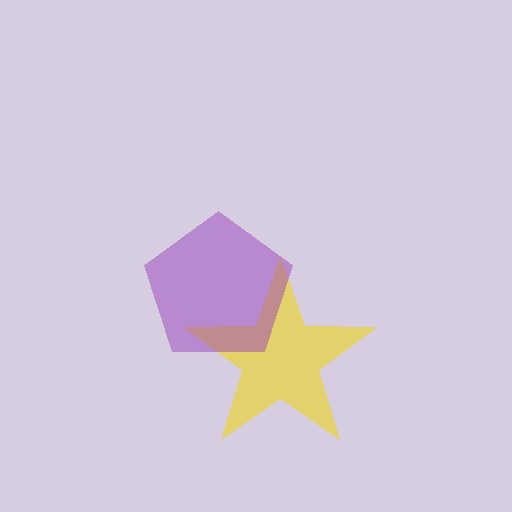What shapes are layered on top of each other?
The layered shapes are: a yellow star, a purple pentagon.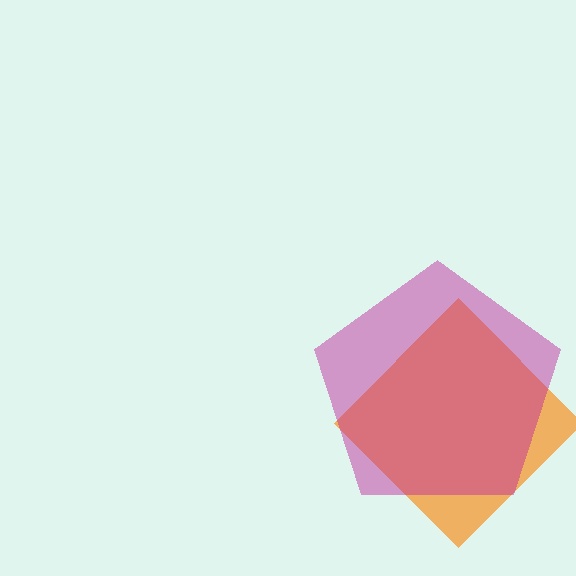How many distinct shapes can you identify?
There are 2 distinct shapes: an orange diamond, a magenta pentagon.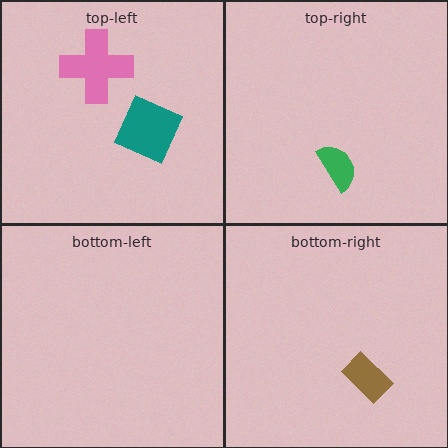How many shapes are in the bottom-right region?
1.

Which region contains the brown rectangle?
The bottom-right region.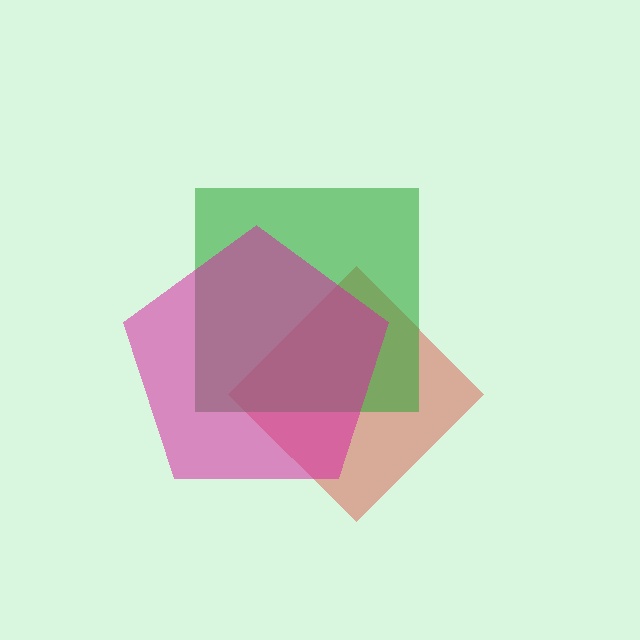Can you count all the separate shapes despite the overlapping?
Yes, there are 3 separate shapes.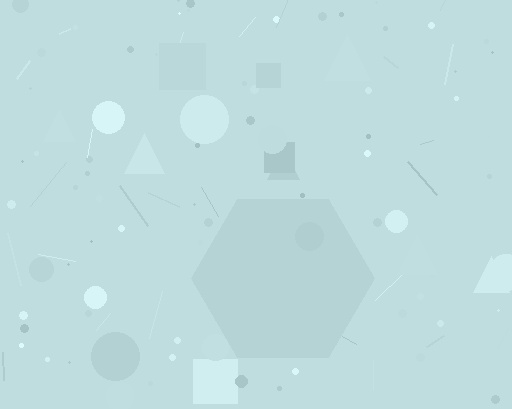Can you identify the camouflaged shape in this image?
The camouflaged shape is a hexagon.